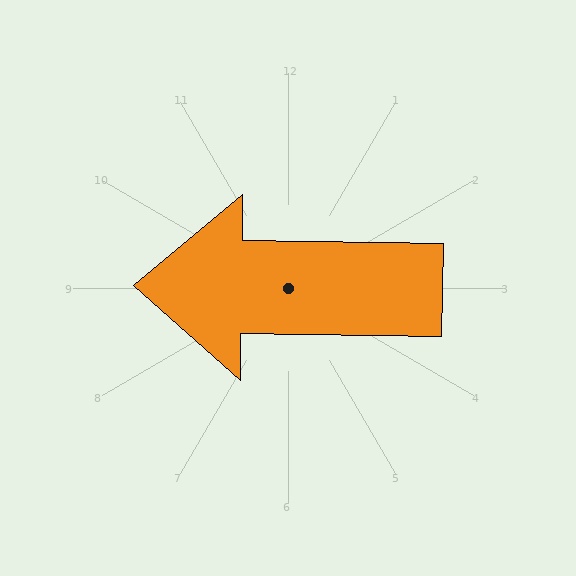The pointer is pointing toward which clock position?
Roughly 9 o'clock.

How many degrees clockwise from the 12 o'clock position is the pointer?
Approximately 271 degrees.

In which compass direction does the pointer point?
West.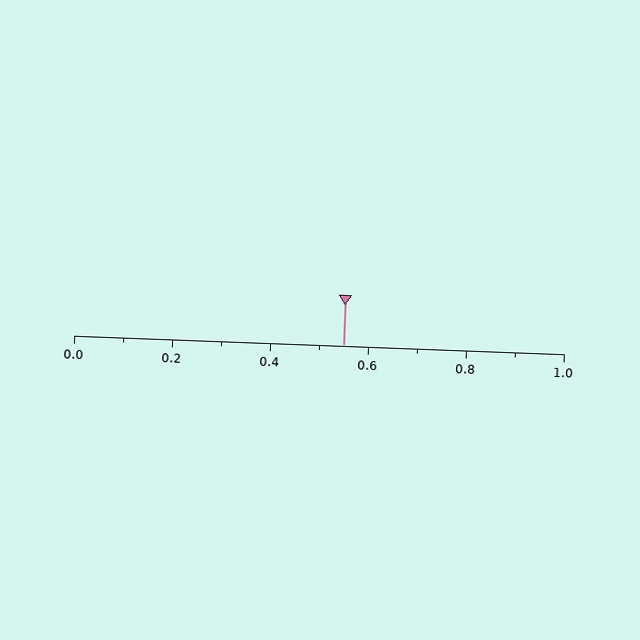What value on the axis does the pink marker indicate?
The marker indicates approximately 0.55.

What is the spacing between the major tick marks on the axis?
The major ticks are spaced 0.2 apart.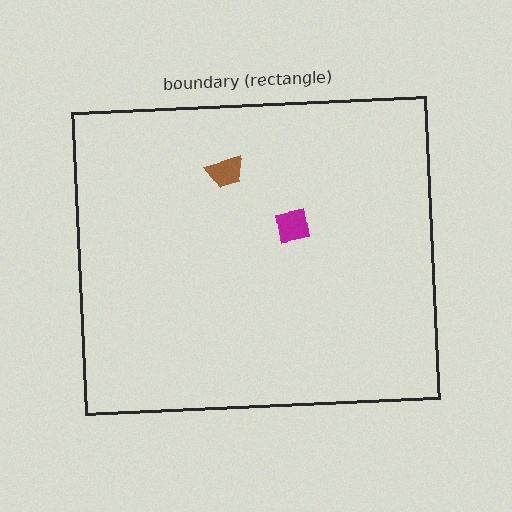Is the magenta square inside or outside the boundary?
Inside.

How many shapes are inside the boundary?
2 inside, 0 outside.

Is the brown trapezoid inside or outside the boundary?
Inside.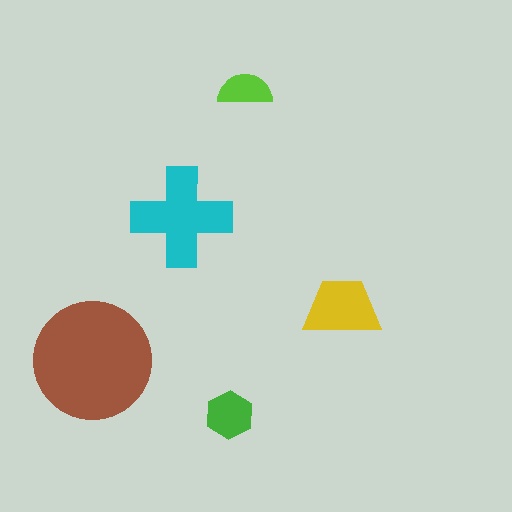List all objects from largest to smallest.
The brown circle, the cyan cross, the yellow trapezoid, the green hexagon, the lime semicircle.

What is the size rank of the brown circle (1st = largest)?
1st.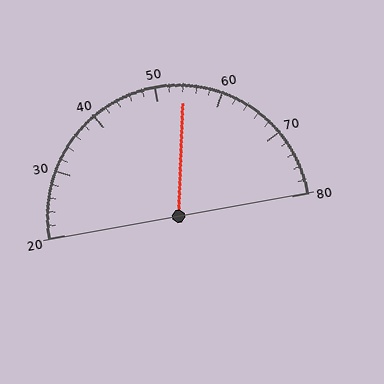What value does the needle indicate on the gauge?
The needle indicates approximately 54.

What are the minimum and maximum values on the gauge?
The gauge ranges from 20 to 80.